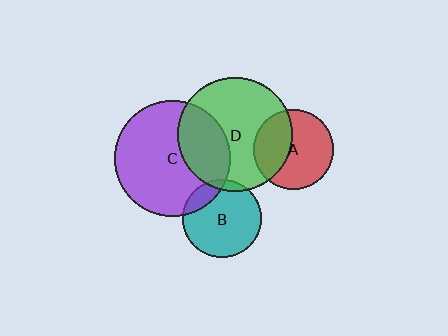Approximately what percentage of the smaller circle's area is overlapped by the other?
Approximately 5%.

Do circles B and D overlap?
Yes.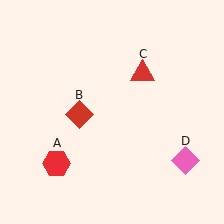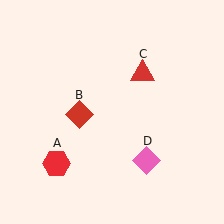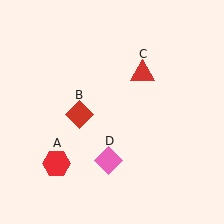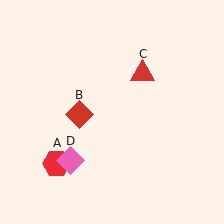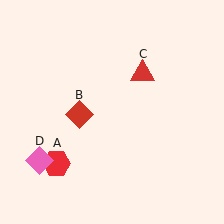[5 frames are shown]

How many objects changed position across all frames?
1 object changed position: pink diamond (object D).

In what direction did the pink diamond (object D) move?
The pink diamond (object D) moved left.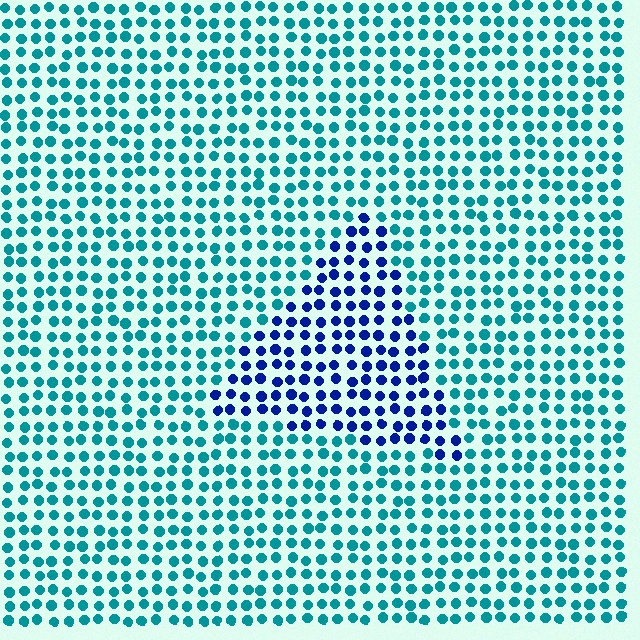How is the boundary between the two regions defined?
The boundary is defined purely by a slight shift in hue (about 48 degrees). Spacing, size, and orientation are identical on both sides.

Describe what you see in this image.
The image is filled with small teal elements in a uniform arrangement. A triangle-shaped region is visible where the elements are tinted to a slightly different hue, forming a subtle color boundary.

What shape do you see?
I see a triangle.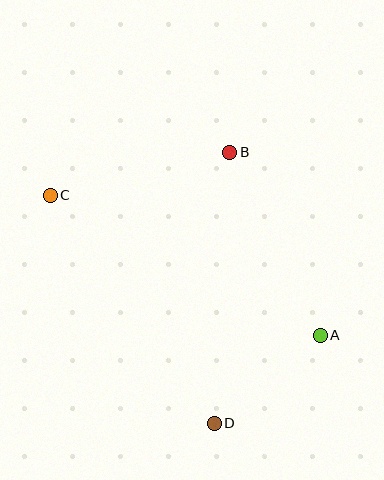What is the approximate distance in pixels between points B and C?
The distance between B and C is approximately 185 pixels.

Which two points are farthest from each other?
Points A and C are farthest from each other.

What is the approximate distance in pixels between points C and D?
The distance between C and D is approximately 281 pixels.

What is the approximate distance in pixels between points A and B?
The distance between A and B is approximately 204 pixels.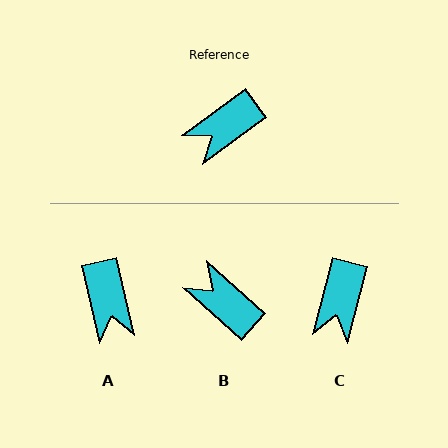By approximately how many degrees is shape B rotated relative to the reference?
Approximately 78 degrees clockwise.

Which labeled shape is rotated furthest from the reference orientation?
B, about 78 degrees away.